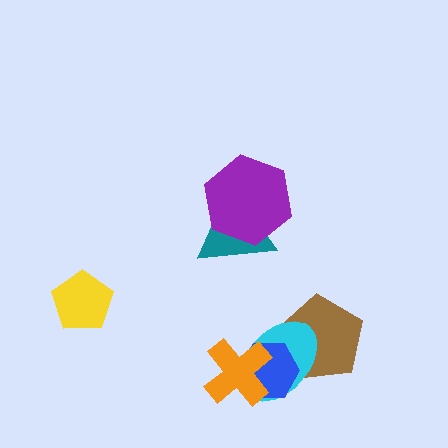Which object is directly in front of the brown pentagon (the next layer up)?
The cyan ellipse is directly in front of the brown pentagon.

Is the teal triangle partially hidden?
Yes, it is partially covered by another shape.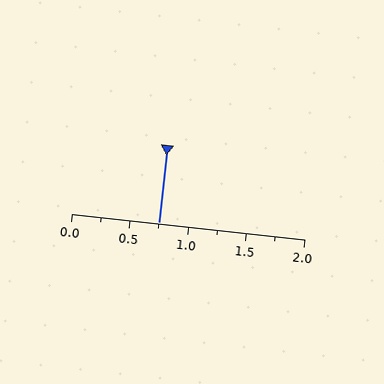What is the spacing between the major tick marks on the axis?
The major ticks are spaced 0.5 apart.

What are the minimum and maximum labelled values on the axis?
The axis runs from 0.0 to 2.0.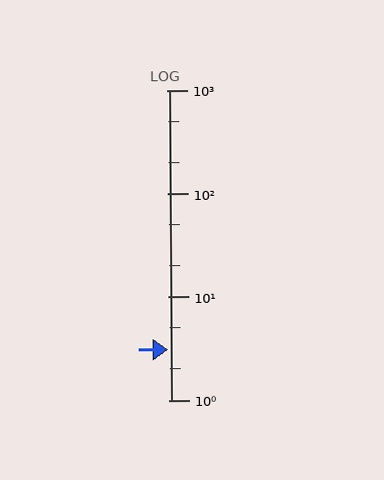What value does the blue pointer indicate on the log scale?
The pointer indicates approximately 3.1.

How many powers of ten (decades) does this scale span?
The scale spans 3 decades, from 1 to 1000.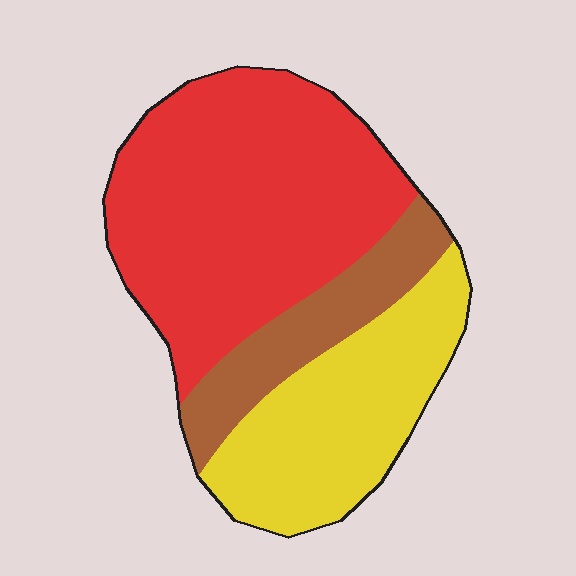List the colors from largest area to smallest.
From largest to smallest: red, yellow, brown.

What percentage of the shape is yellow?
Yellow covers around 30% of the shape.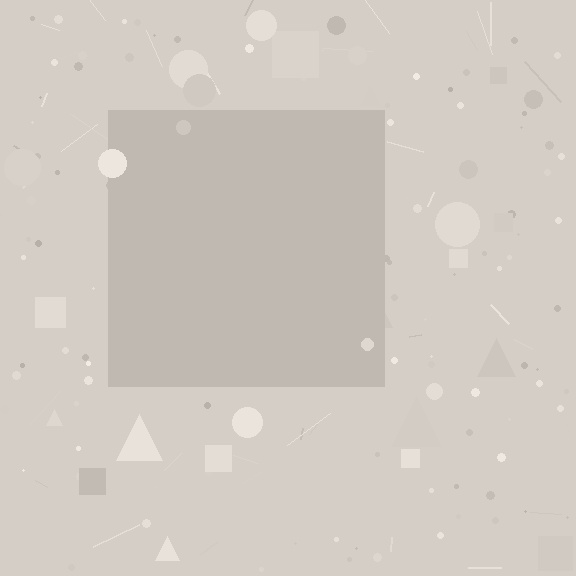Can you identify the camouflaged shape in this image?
The camouflaged shape is a square.